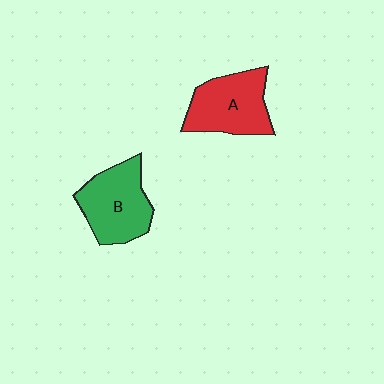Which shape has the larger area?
Shape B (green).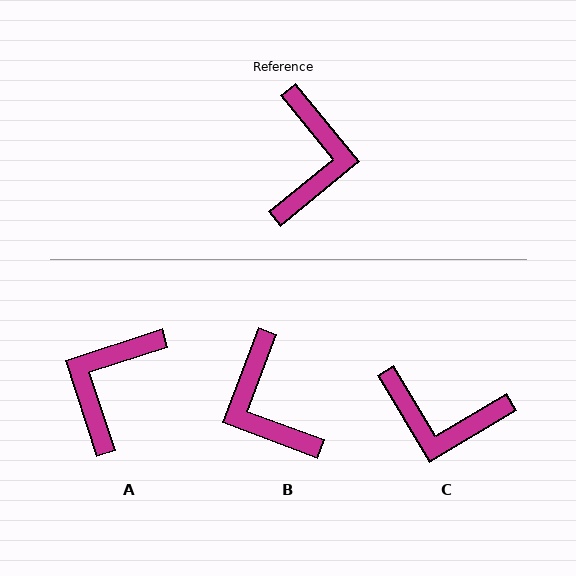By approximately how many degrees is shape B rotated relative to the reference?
Approximately 150 degrees clockwise.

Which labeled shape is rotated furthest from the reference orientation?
A, about 159 degrees away.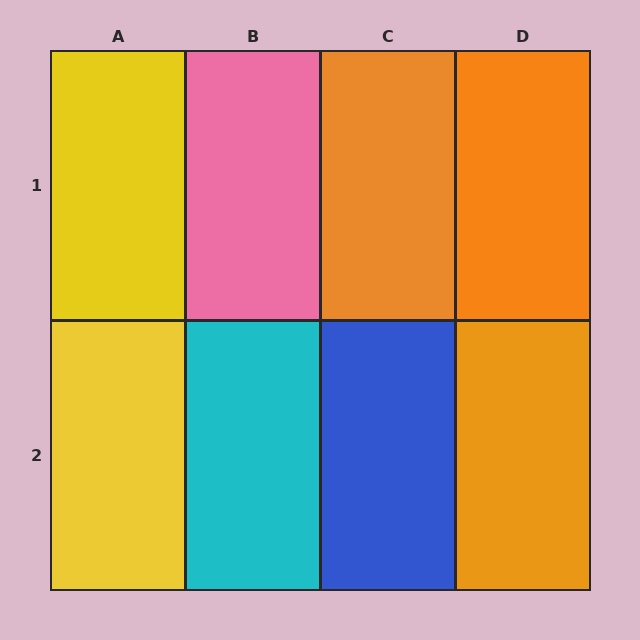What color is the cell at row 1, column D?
Orange.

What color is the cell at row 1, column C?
Orange.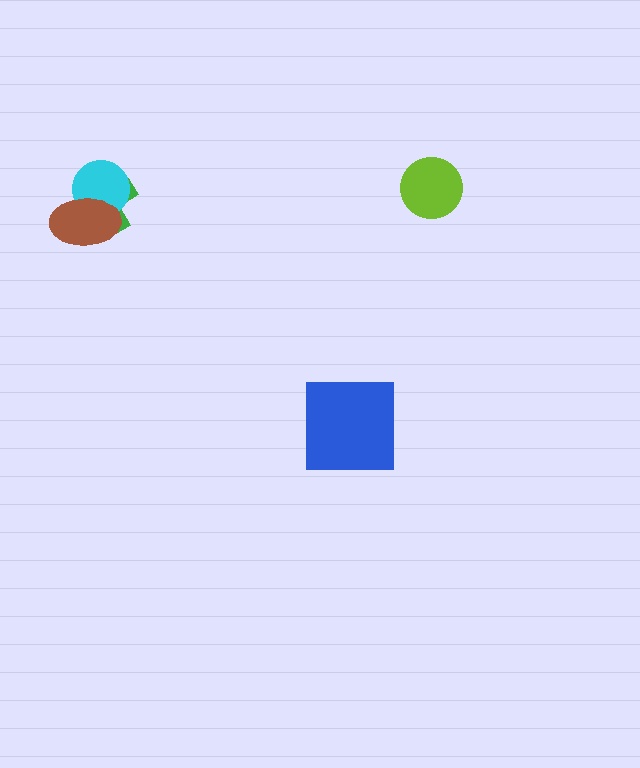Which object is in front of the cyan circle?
The brown ellipse is in front of the cyan circle.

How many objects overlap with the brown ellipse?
2 objects overlap with the brown ellipse.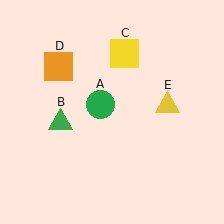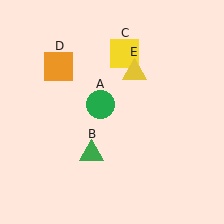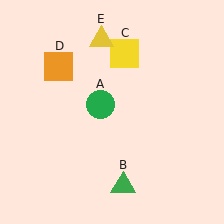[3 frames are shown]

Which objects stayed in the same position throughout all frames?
Green circle (object A) and yellow square (object C) and orange square (object D) remained stationary.